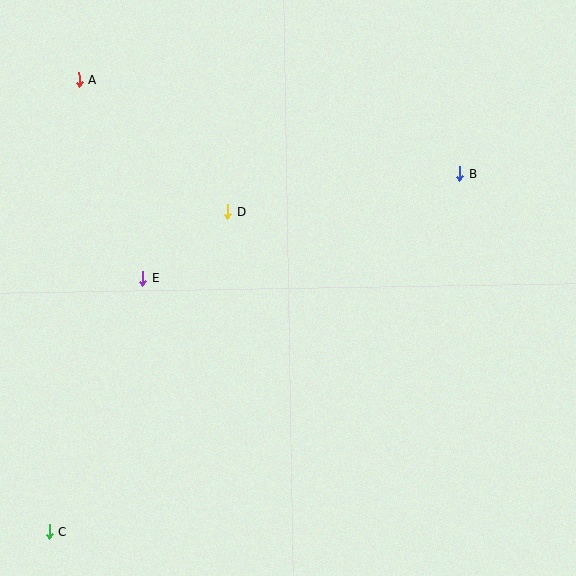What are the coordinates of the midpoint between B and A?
The midpoint between B and A is at (269, 127).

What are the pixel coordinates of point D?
Point D is at (227, 212).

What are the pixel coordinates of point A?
Point A is at (79, 80).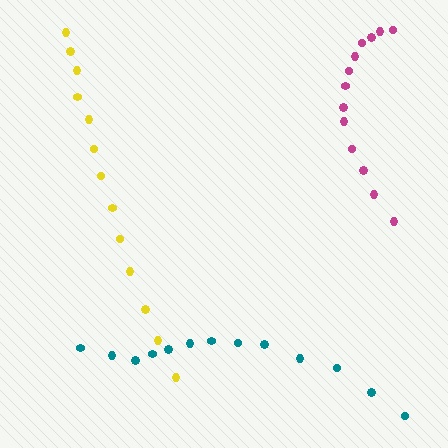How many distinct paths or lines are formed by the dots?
There are 3 distinct paths.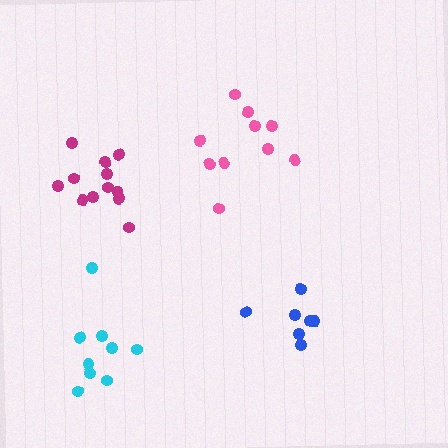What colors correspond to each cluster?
The clusters are colored: blue, cyan, magenta, pink.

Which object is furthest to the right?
The blue cluster is rightmost.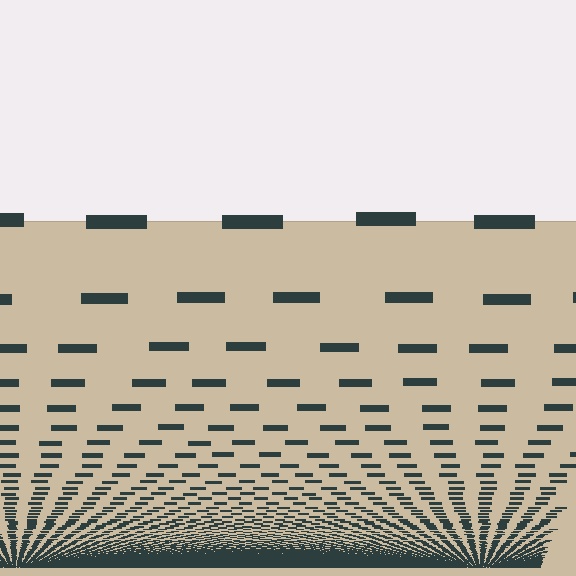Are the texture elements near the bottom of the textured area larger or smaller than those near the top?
Smaller. The gradient is inverted — elements near the bottom are smaller and denser.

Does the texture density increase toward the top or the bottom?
Density increases toward the bottom.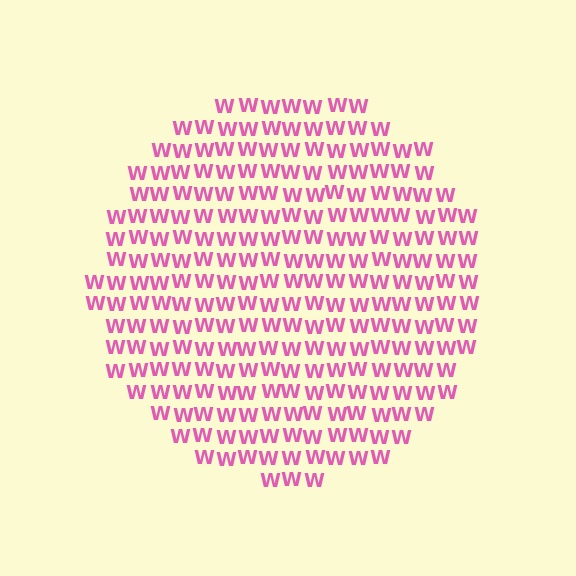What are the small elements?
The small elements are letter W's.